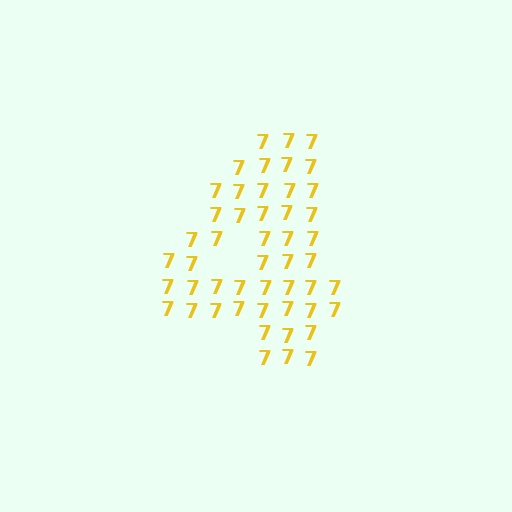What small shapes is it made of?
It is made of small digit 7's.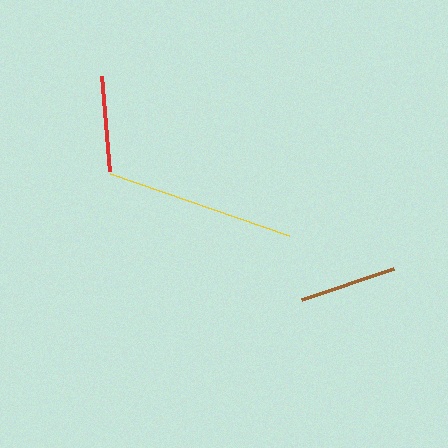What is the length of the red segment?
The red segment is approximately 96 pixels long.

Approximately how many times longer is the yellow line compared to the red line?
The yellow line is approximately 2.0 times the length of the red line.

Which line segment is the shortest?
The red line is the shortest at approximately 96 pixels.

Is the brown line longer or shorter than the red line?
The brown line is longer than the red line.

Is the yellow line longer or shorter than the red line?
The yellow line is longer than the red line.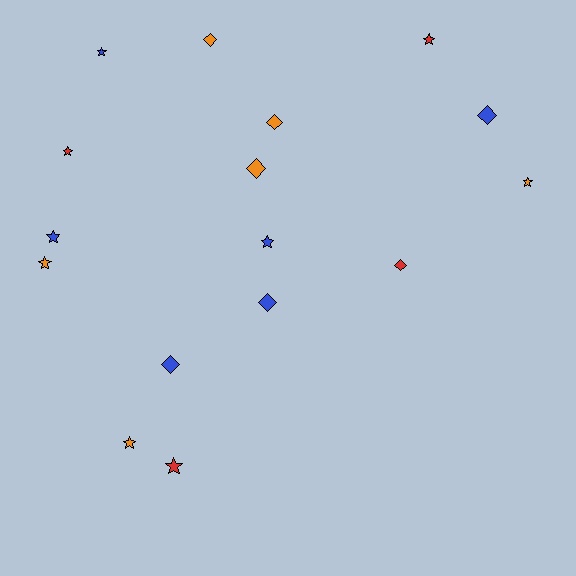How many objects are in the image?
There are 16 objects.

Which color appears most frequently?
Orange, with 6 objects.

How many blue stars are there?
There are 3 blue stars.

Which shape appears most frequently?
Star, with 9 objects.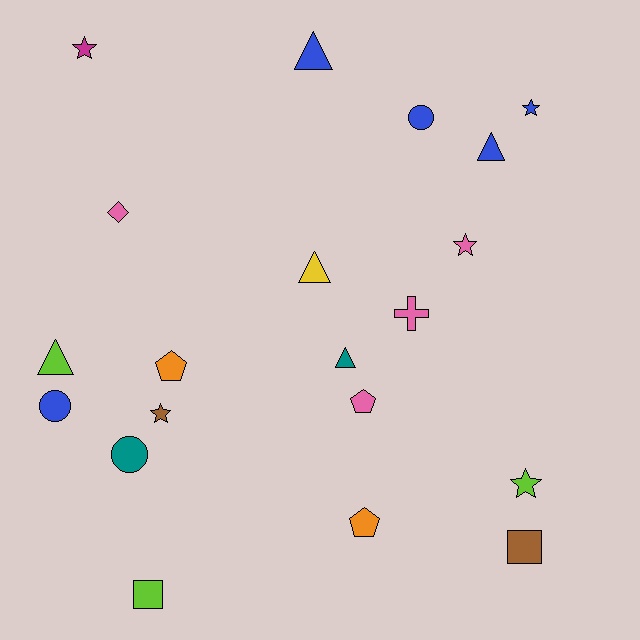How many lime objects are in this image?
There are 3 lime objects.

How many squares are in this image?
There are 2 squares.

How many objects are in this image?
There are 20 objects.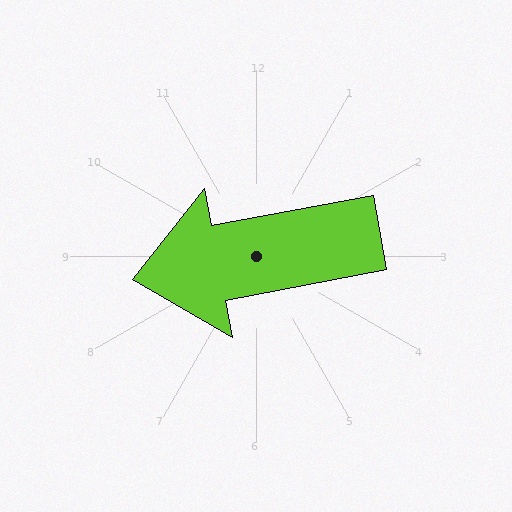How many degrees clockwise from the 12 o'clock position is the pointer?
Approximately 259 degrees.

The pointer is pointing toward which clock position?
Roughly 9 o'clock.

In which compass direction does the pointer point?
West.